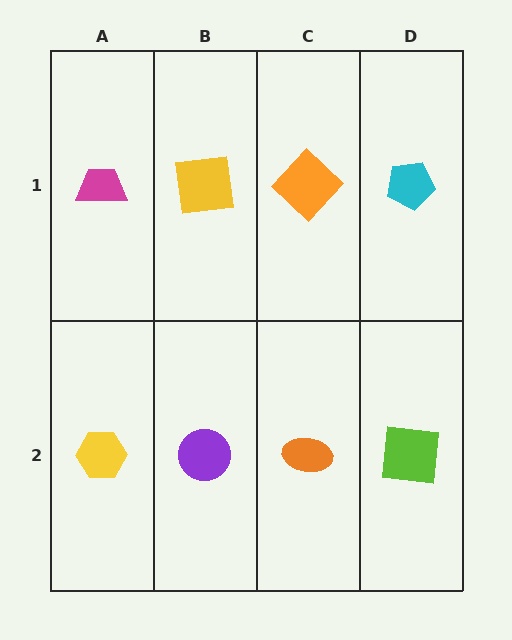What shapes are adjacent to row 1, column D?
A lime square (row 2, column D), an orange diamond (row 1, column C).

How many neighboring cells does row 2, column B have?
3.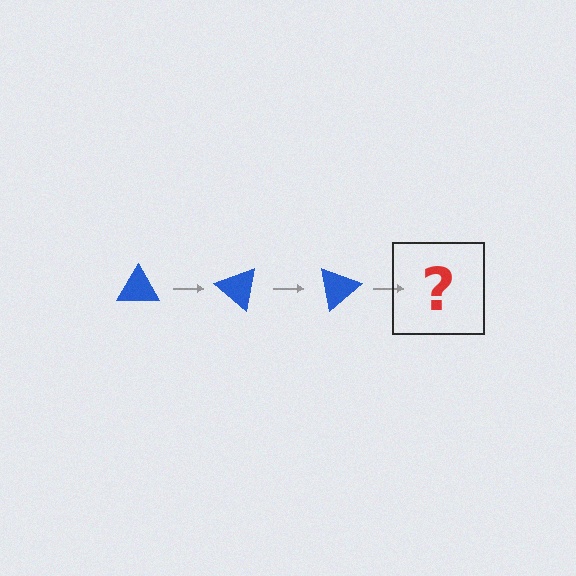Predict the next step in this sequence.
The next step is a blue triangle rotated 120 degrees.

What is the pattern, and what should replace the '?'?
The pattern is that the triangle rotates 40 degrees each step. The '?' should be a blue triangle rotated 120 degrees.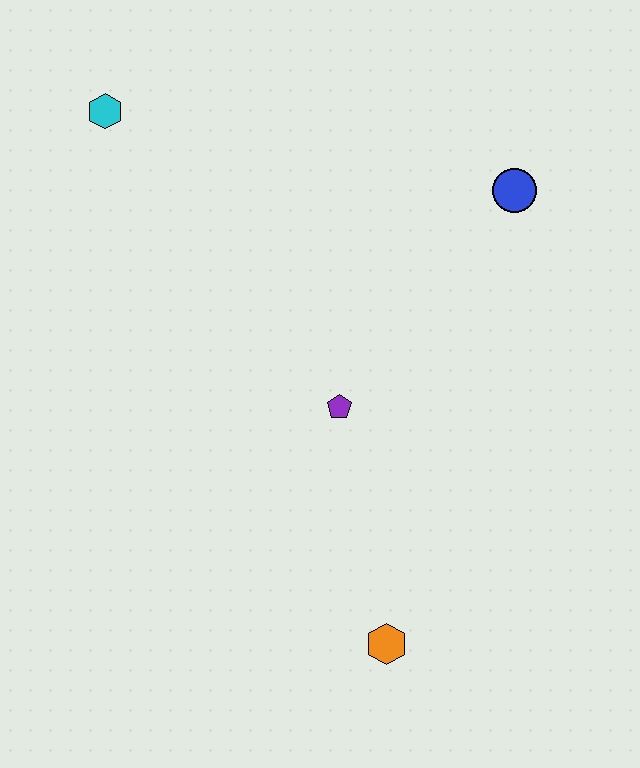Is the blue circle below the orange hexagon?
No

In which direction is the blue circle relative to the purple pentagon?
The blue circle is above the purple pentagon.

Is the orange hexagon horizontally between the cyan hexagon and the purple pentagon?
No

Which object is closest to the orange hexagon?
The purple pentagon is closest to the orange hexagon.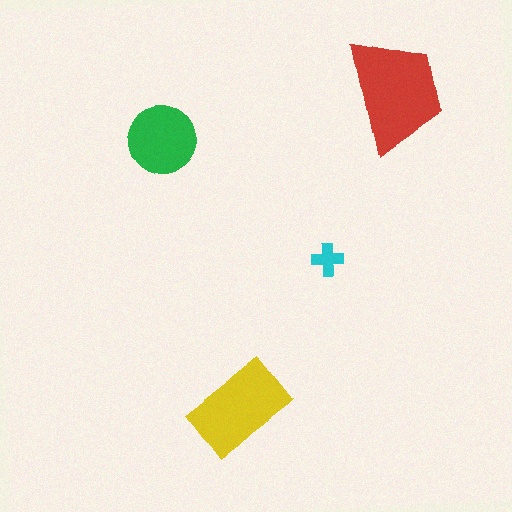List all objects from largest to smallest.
The red trapezoid, the yellow rectangle, the green circle, the cyan cross.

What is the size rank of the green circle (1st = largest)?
3rd.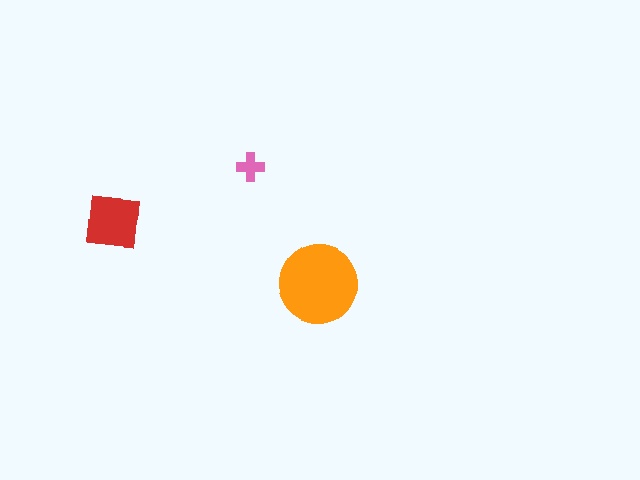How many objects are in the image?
There are 3 objects in the image.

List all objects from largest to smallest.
The orange circle, the red square, the pink cross.